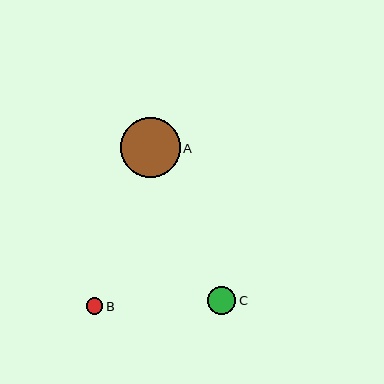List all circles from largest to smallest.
From largest to smallest: A, C, B.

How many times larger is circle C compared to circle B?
Circle C is approximately 1.7 times the size of circle B.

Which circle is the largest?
Circle A is the largest with a size of approximately 60 pixels.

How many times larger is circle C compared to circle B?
Circle C is approximately 1.7 times the size of circle B.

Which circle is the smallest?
Circle B is the smallest with a size of approximately 17 pixels.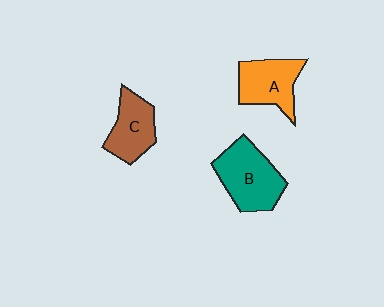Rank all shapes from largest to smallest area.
From largest to smallest: B (teal), A (orange), C (brown).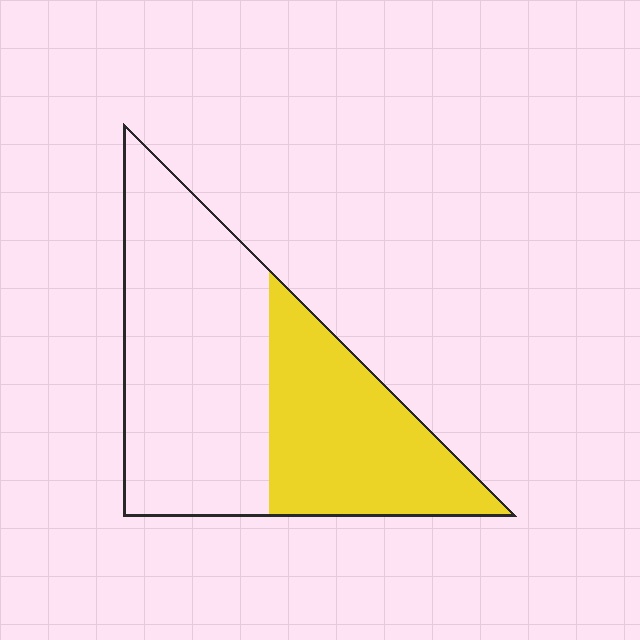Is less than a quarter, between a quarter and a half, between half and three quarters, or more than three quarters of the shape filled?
Between a quarter and a half.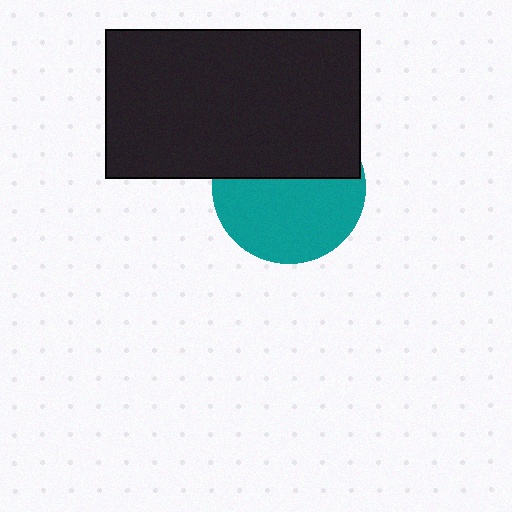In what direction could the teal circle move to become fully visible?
The teal circle could move down. That would shift it out from behind the black rectangle entirely.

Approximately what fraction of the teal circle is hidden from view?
Roughly 43% of the teal circle is hidden behind the black rectangle.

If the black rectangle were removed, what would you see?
You would see the complete teal circle.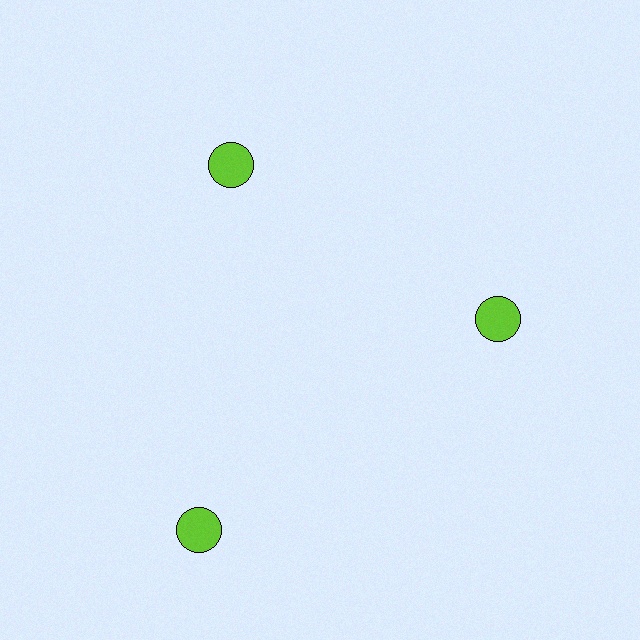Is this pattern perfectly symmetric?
No. The 3 lime circles are arranged in a ring, but one element near the 7 o'clock position is pushed outward from the center, breaking the 3-fold rotational symmetry.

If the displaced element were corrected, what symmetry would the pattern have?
It would have 3-fold rotational symmetry — the pattern would map onto itself every 120 degrees.